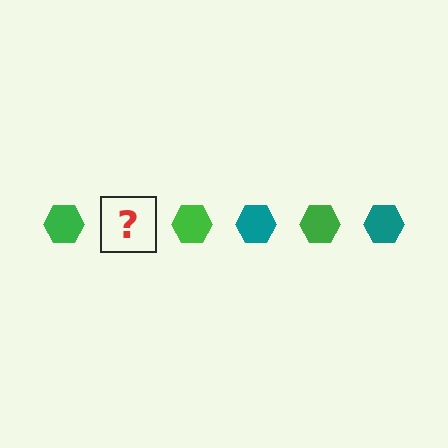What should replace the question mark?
The question mark should be replaced with a teal hexagon.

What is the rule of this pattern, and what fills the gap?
The rule is that the pattern cycles through green, teal hexagons. The gap should be filled with a teal hexagon.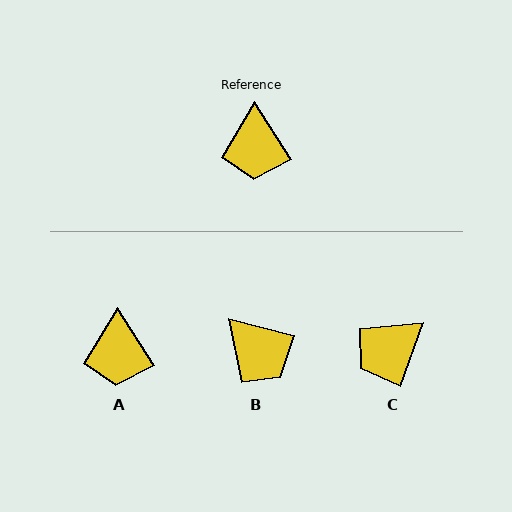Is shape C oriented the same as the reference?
No, it is off by about 53 degrees.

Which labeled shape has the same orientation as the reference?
A.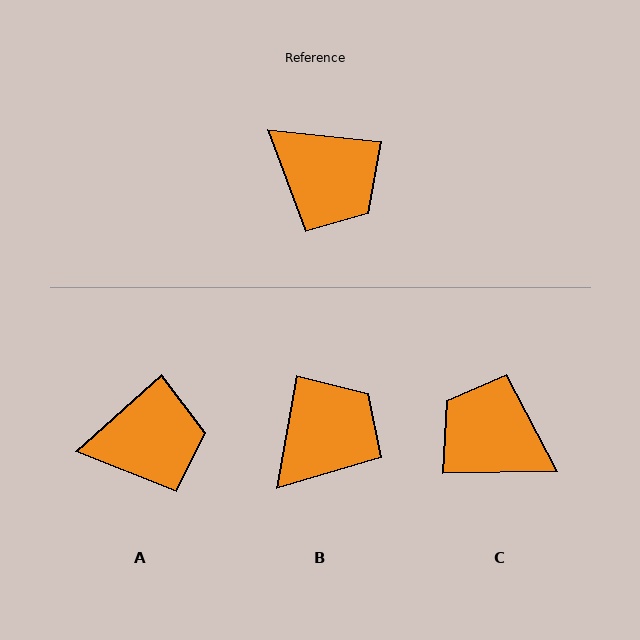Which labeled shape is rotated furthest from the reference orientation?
C, about 173 degrees away.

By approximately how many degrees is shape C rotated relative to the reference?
Approximately 173 degrees clockwise.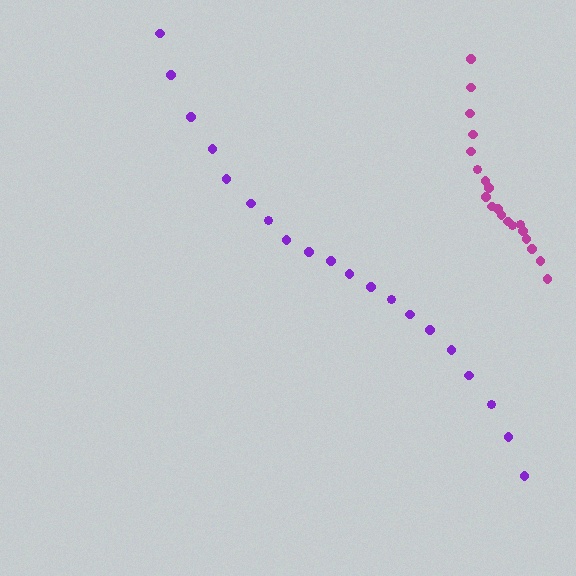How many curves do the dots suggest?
There are 2 distinct paths.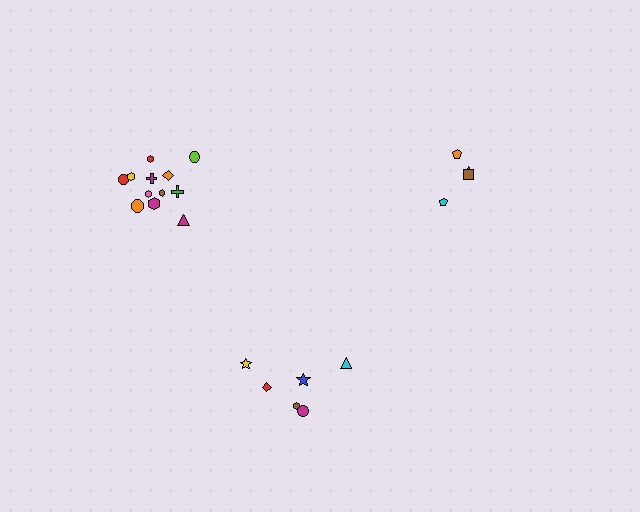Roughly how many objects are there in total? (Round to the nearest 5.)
Roughly 20 objects in total.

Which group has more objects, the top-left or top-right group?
The top-left group.